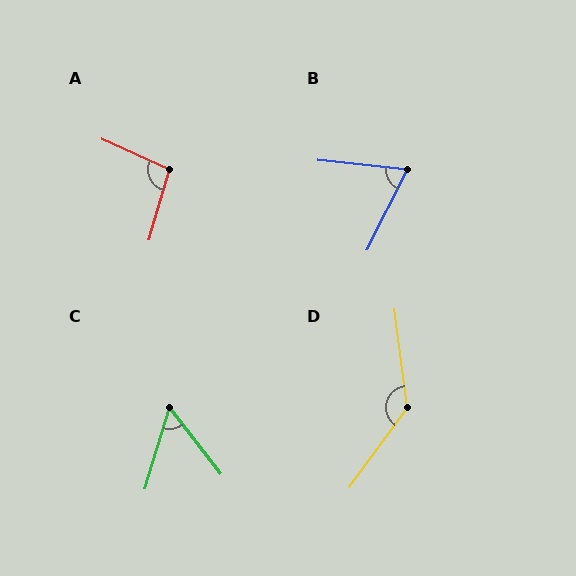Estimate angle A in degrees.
Approximately 98 degrees.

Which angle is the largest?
D, at approximately 137 degrees.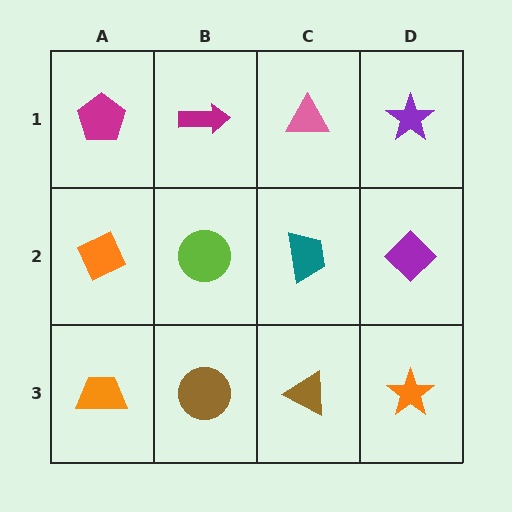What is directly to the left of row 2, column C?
A lime circle.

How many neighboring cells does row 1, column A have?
2.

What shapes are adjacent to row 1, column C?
A teal trapezoid (row 2, column C), a magenta arrow (row 1, column B), a purple star (row 1, column D).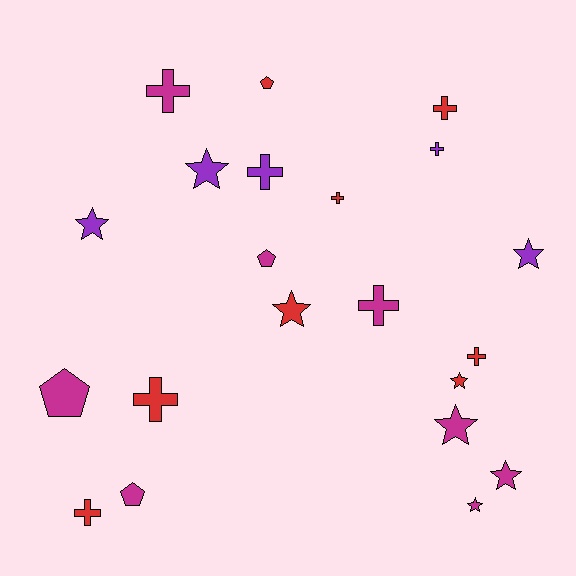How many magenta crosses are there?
There are 2 magenta crosses.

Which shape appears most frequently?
Cross, with 9 objects.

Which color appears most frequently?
Red, with 8 objects.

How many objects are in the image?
There are 21 objects.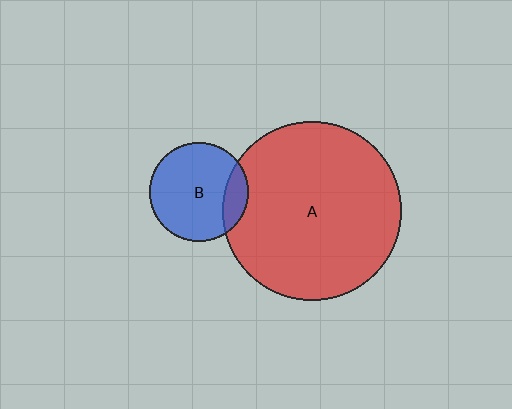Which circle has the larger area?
Circle A (red).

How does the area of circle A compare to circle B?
Approximately 3.3 times.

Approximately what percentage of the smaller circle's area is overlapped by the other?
Approximately 15%.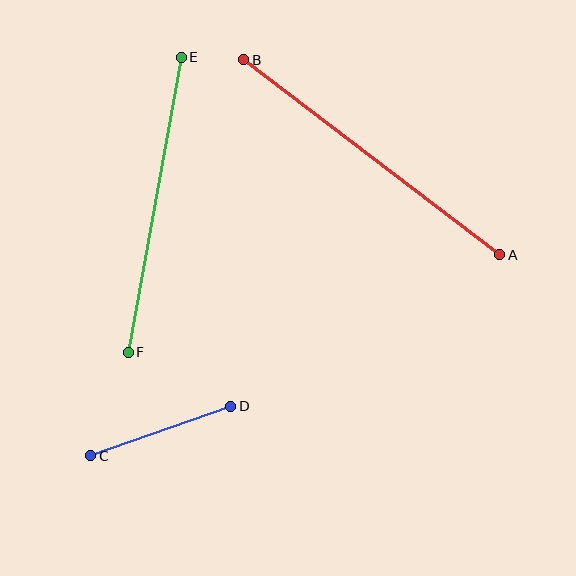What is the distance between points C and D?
The distance is approximately 149 pixels.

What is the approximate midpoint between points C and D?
The midpoint is at approximately (161, 431) pixels.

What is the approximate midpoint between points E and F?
The midpoint is at approximately (155, 205) pixels.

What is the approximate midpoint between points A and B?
The midpoint is at approximately (372, 157) pixels.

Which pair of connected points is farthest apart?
Points A and B are farthest apart.